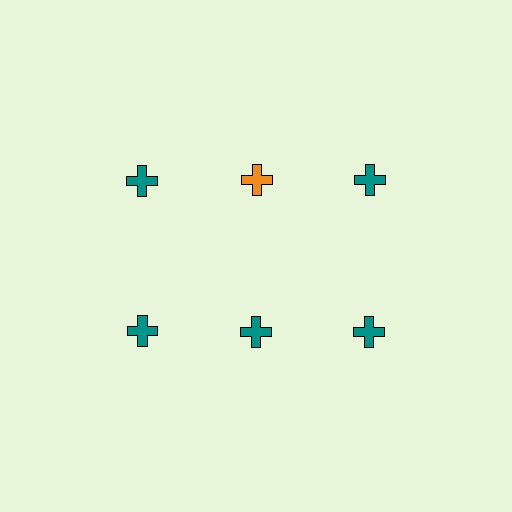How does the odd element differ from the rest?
It has a different color: orange instead of teal.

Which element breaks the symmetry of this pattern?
The orange cross in the top row, second from left column breaks the symmetry. All other shapes are teal crosses.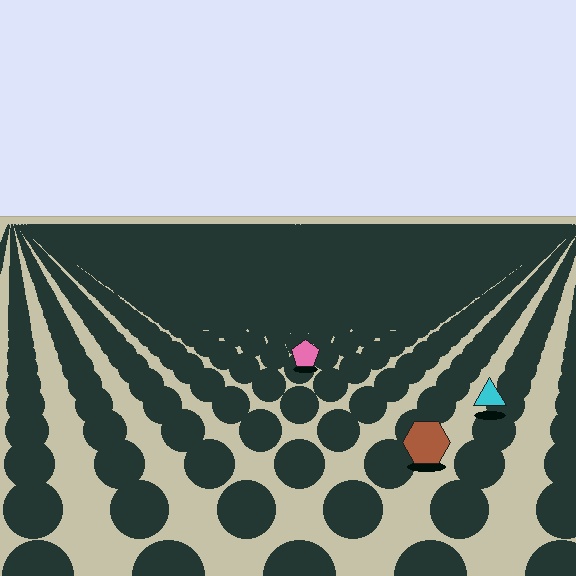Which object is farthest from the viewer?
The pink pentagon is farthest from the viewer. It appears smaller and the ground texture around it is denser.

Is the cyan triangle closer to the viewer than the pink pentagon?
Yes. The cyan triangle is closer — you can tell from the texture gradient: the ground texture is coarser near it.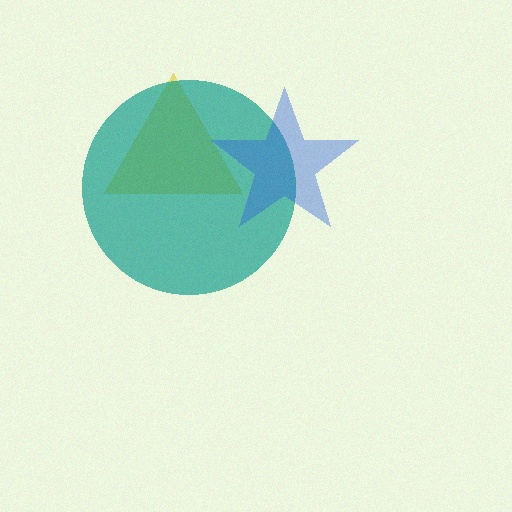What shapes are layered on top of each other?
The layered shapes are: a yellow triangle, a teal circle, a blue star.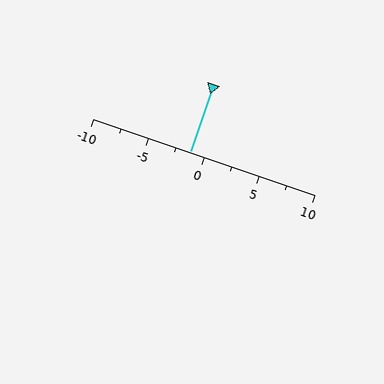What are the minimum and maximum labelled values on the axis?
The axis runs from -10 to 10.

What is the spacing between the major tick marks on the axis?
The major ticks are spaced 5 apart.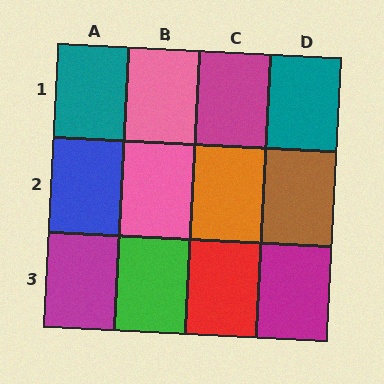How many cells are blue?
1 cell is blue.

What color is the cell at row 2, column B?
Pink.